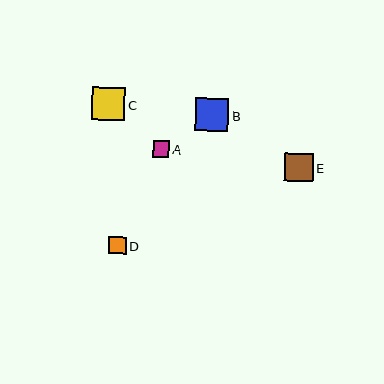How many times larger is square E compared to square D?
Square E is approximately 1.6 times the size of square D.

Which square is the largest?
Square B is the largest with a size of approximately 33 pixels.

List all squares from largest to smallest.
From largest to smallest: B, C, E, D, A.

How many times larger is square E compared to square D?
Square E is approximately 1.6 times the size of square D.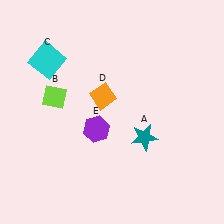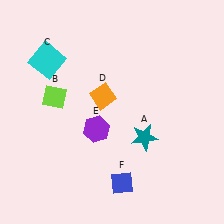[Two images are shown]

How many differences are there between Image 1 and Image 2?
There is 1 difference between the two images.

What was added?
A blue diamond (F) was added in Image 2.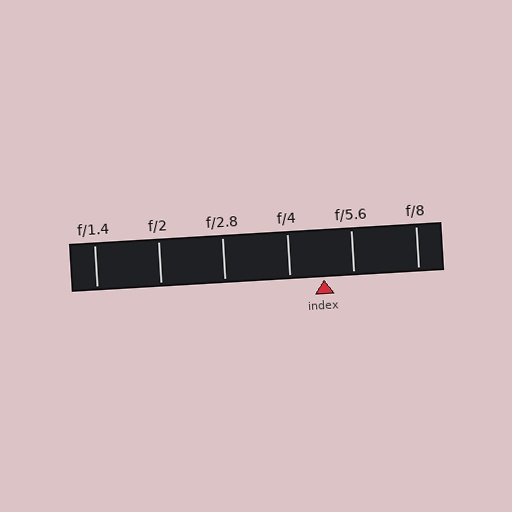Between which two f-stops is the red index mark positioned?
The index mark is between f/4 and f/5.6.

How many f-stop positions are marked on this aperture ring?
There are 6 f-stop positions marked.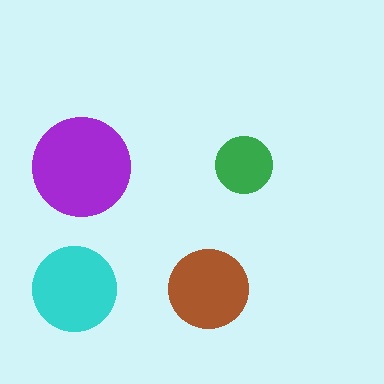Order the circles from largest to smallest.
the purple one, the cyan one, the brown one, the green one.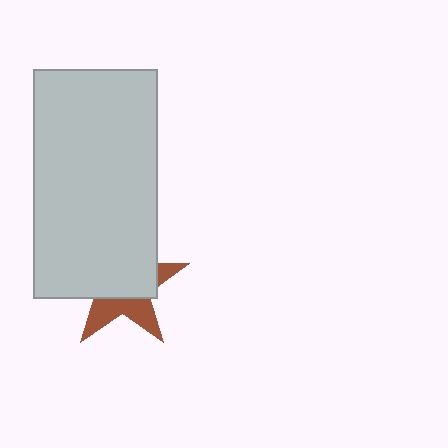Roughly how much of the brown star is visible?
A small part of it is visible (roughly 38%).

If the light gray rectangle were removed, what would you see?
You would see the complete brown star.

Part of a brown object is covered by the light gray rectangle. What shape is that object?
It is a star.